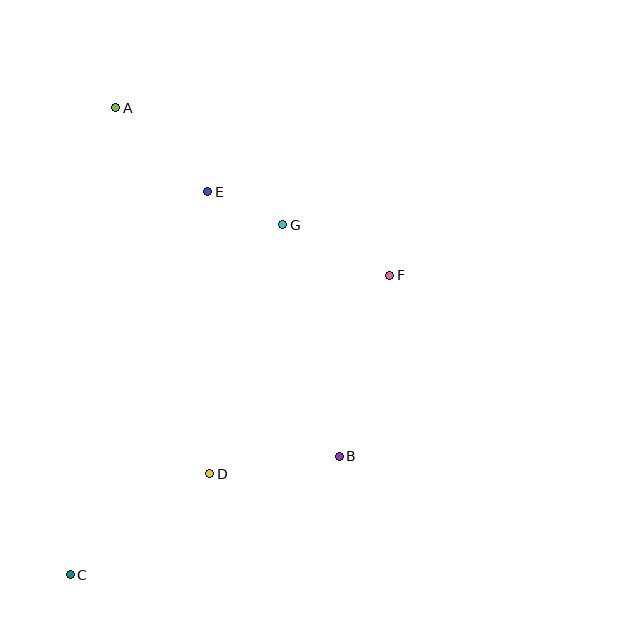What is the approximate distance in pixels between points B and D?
The distance between B and D is approximately 130 pixels.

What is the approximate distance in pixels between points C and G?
The distance between C and G is approximately 409 pixels.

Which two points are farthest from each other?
Points A and C are farthest from each other.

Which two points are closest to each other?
Points E and G are closest to each other.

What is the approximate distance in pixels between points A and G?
The distance between A and G is approximately 204 pixels.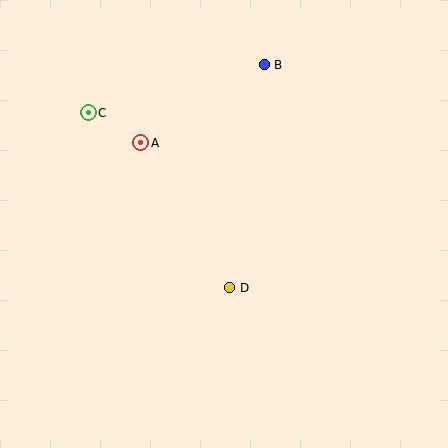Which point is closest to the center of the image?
Point D at (230, 288) is closest to the center.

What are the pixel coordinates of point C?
Point C is at (88, 113).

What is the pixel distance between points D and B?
The distance between D and B is 225 pixels.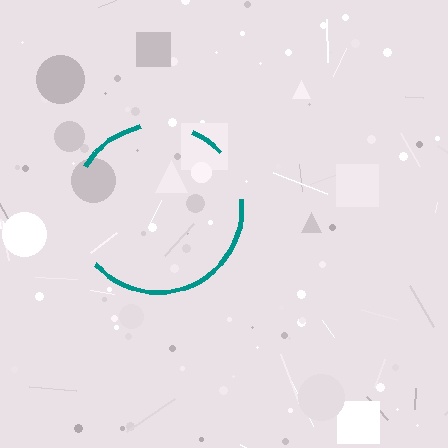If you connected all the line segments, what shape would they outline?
They would outline a circle.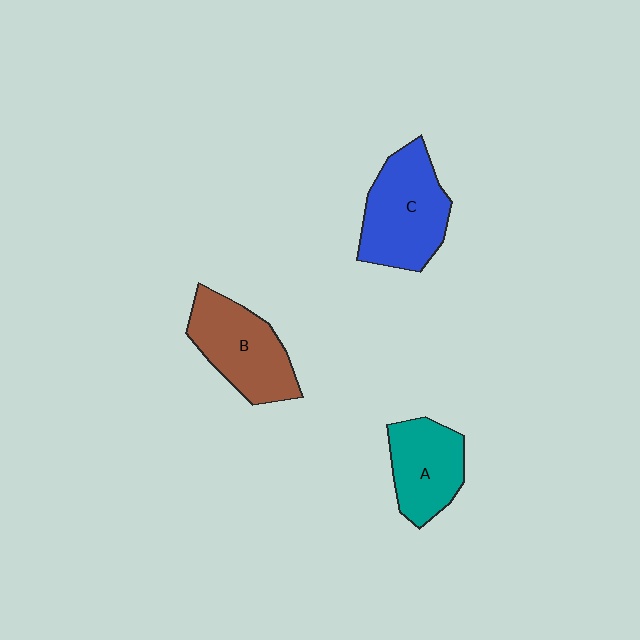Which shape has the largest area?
Shape C (blue).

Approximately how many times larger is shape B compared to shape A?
Approximately 1.2 times.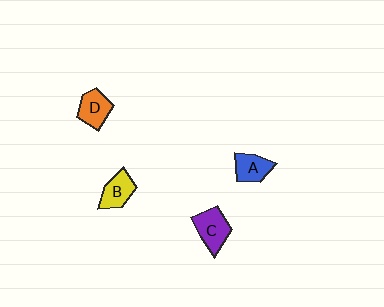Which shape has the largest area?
Shape C (purple).